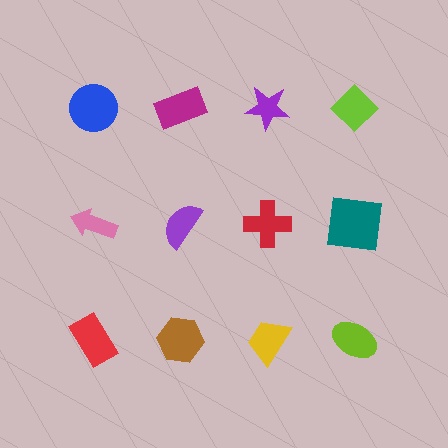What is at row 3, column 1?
A red rectangle.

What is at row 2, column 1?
A pink arrow.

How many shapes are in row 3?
4 shapes.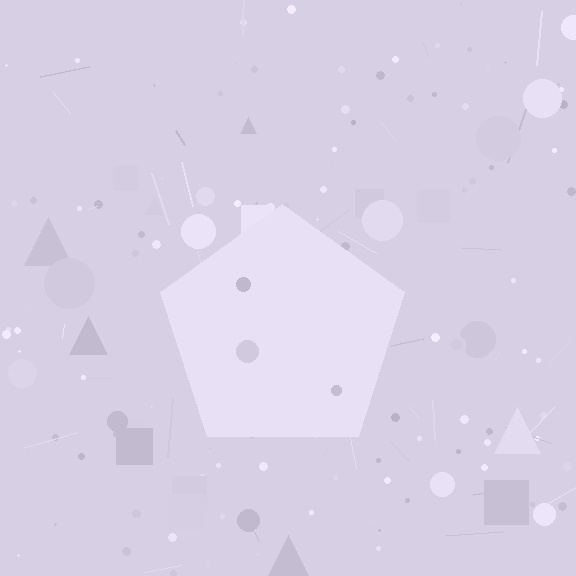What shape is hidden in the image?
A pentagon is hidden in the image.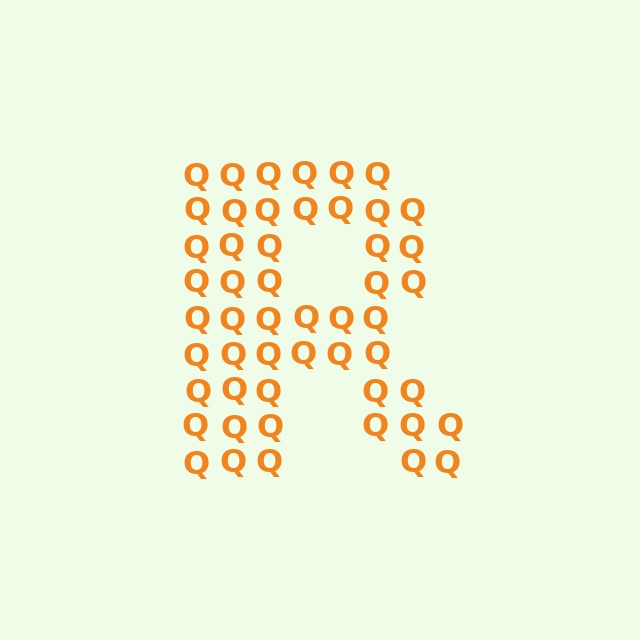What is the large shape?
The large shape is the letter R.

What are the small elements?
The small elements are letter Q's.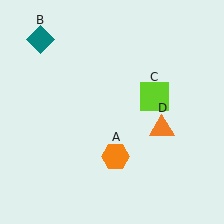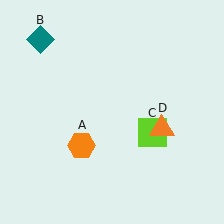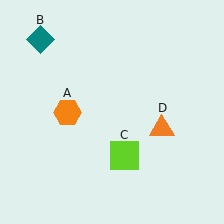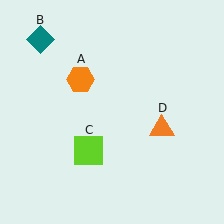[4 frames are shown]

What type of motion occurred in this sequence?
The orange hexagon (object A), lime square (object C) rotated clockwise around the center of the scene.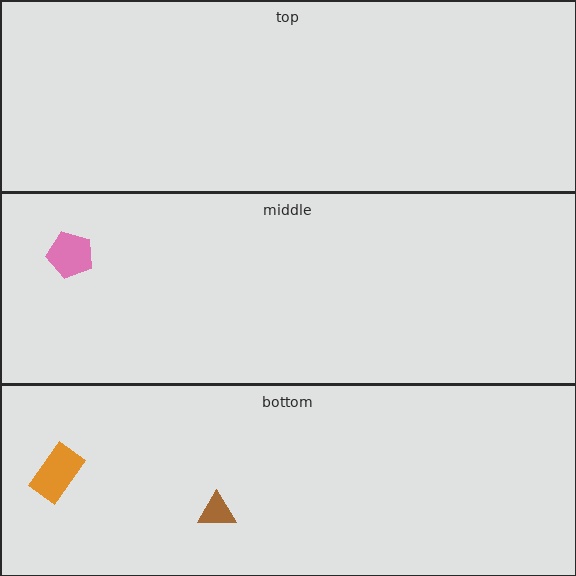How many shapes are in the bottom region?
2.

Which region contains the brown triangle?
The bottom region.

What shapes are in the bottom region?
The orange rectangle, the brown triangle.